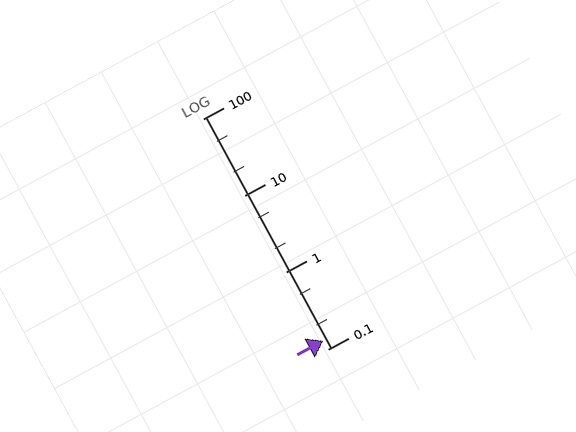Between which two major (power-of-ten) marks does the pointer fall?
The pointer is between 0.1 and 1.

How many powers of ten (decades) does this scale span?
The scale spans 3 decades, from 0.1 to 100.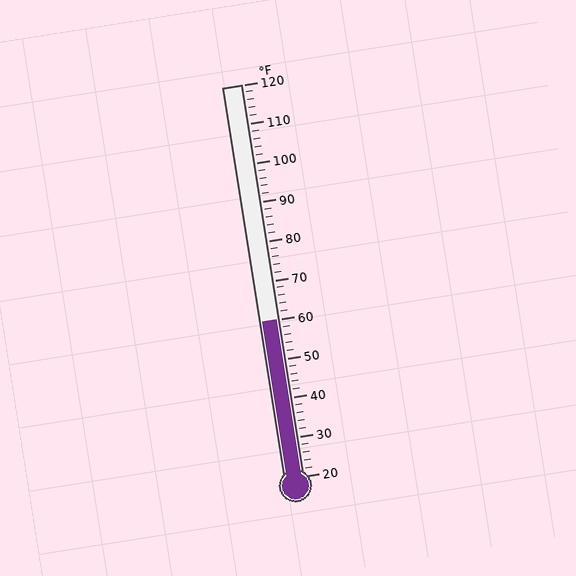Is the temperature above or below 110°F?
The temperature is below 110°F.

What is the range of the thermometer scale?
The thermometer scale ranges from 20°F to 120°F.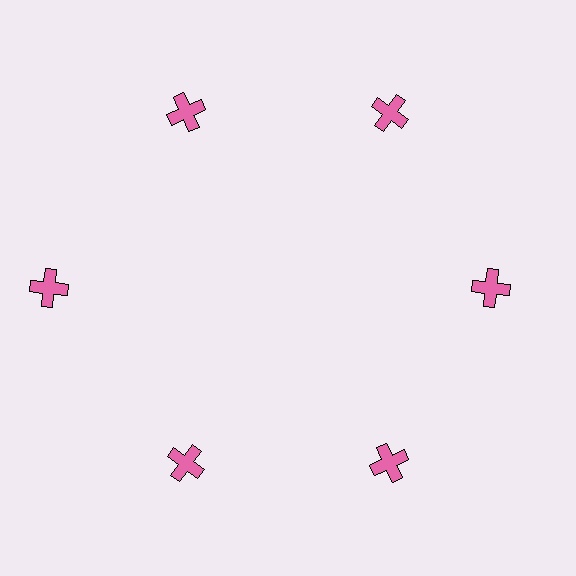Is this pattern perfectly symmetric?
No. The 6 pink crosses are arranged in a ring, but one element near the 9 o'clock position is pushed outward from the center, breaking the 6-fold rotational symmetry.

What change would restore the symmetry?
The symmetry would be restored by moving it inward, back onto the ring so that all 6 crosses sit at equal angles and equal distance from the center.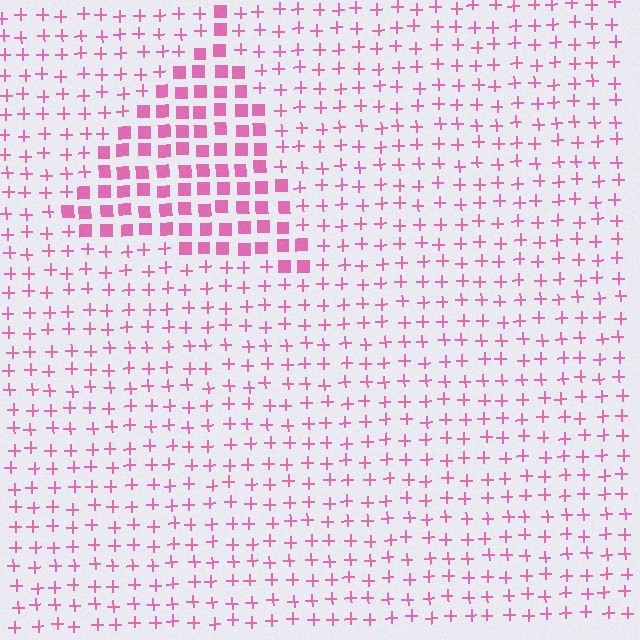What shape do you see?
I see a triangle.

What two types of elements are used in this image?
The image uses squares inside the triangle region and plus signs outside it.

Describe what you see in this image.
The image is filled with small pink elements arranged in a uniform grid. A triangle-shaped region contains squares, while the surrounding area contains plus signs. The boundary is defined purely by the change in element shape.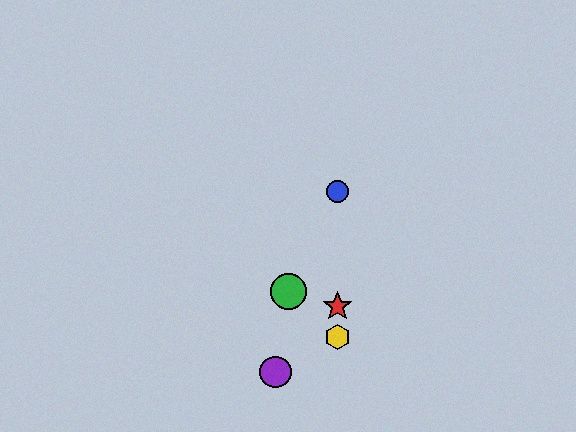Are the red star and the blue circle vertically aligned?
Yes, both are at x≈337.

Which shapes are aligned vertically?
The red star, the blue circle, the yellow hexagon are aligned vertically.